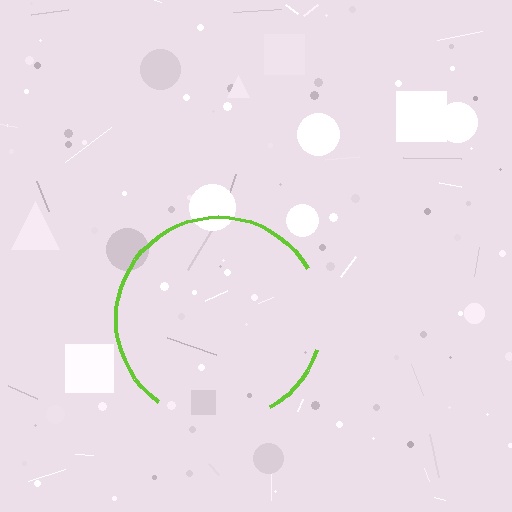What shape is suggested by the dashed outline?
The dashed outline suggests a circle.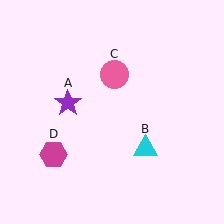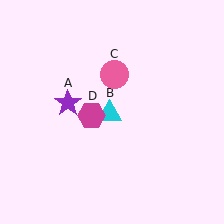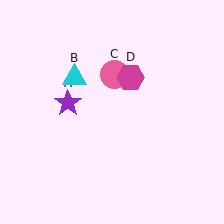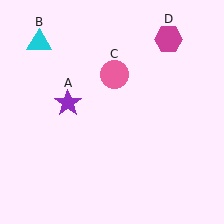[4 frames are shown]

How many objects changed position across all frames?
2 objects changed position: cyan triangle (object B), magenta hexagon (object D).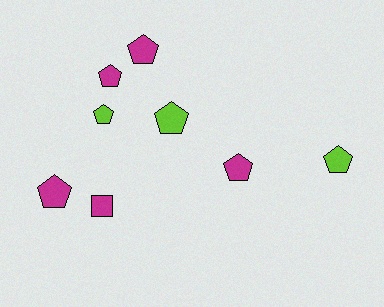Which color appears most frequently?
Magenta, with 5 objects.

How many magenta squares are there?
There is 1 magenta square.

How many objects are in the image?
There are 8 objects.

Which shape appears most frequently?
Pentagon, with 7 objects.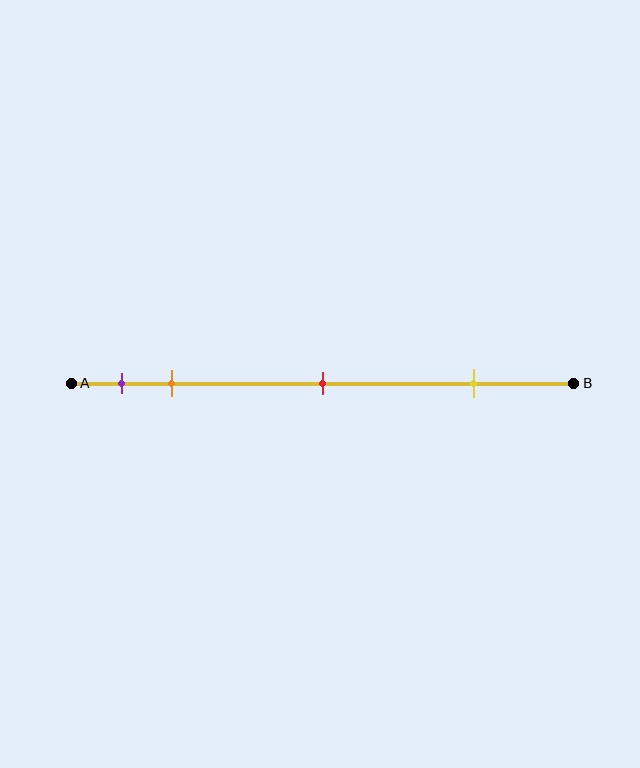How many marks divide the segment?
There are 4 marks dividing the segment.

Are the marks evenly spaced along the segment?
No, the marks are not evenly spaced.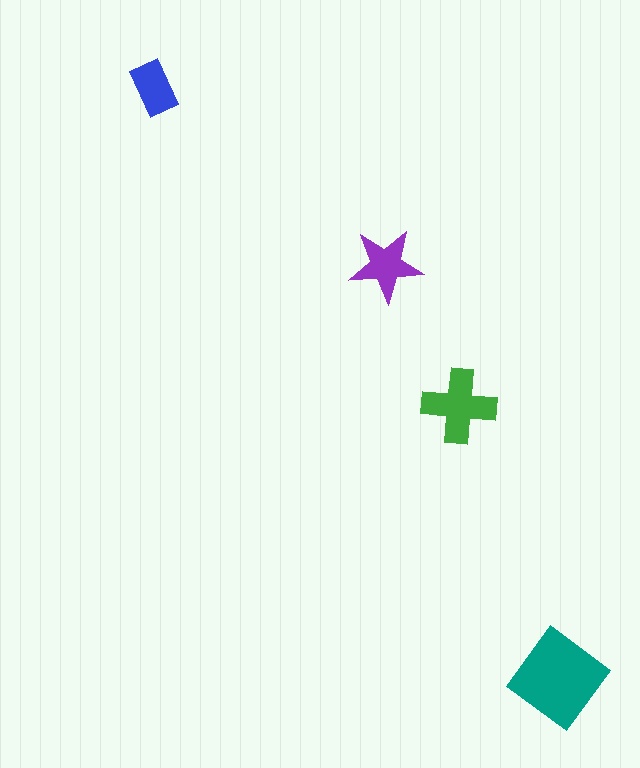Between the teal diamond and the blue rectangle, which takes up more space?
The teal diamond.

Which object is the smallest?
The blue rectangle.